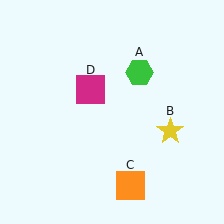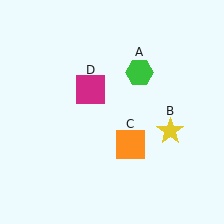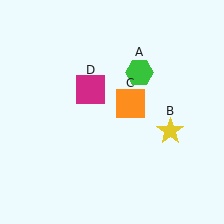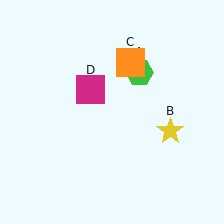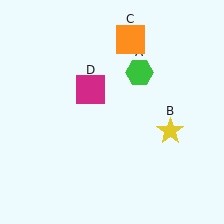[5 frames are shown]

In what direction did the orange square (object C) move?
The orange square (object C) moved up.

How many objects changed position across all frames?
1 object changed position: orange square (object C).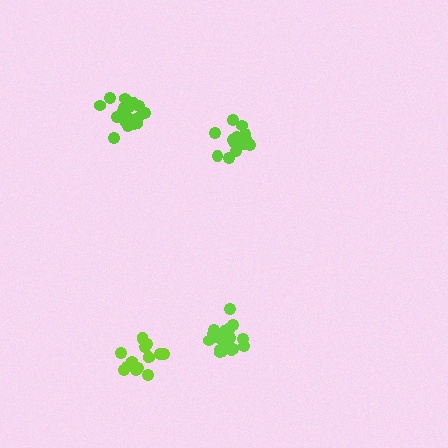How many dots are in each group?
Group 1: 18 dots, Group 2: 15 dots, Group 3: 20 dots, Group 4: 15 dots (68 total).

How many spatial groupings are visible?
There are 4 spatial groupings.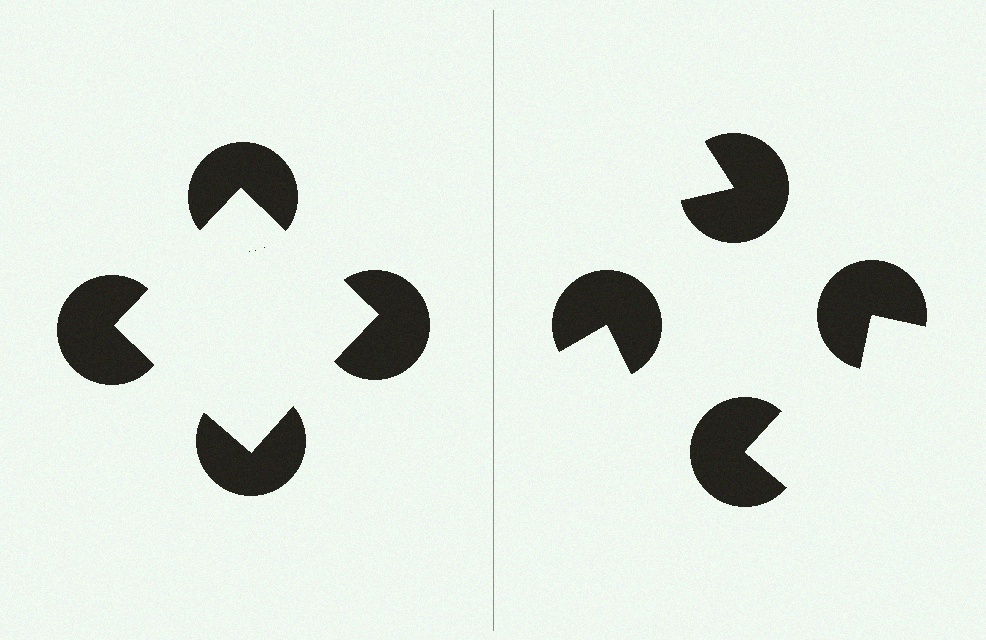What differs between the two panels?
The pac-man discs are positioned identically on both sides; only the wedge orientations differ. On the left they align to a square; on the right they are misaligned.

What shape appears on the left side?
An illusory square.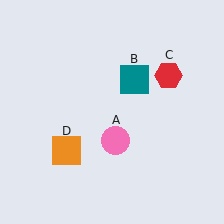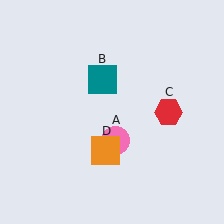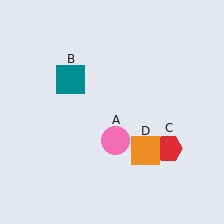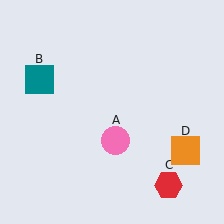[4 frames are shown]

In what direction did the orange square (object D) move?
The orange square (object D) moved right.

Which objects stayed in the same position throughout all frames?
Pink circle (object A) remained stationary.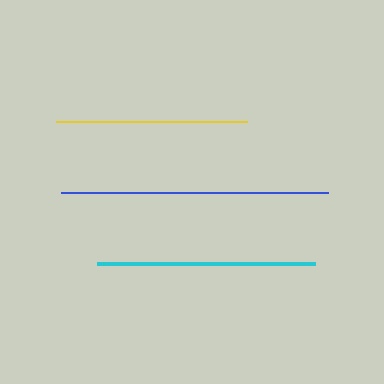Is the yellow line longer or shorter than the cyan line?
The cyan line is longer than the yellow line.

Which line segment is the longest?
The blue line is the longest at approximately 266 pixels.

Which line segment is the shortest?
The yellow line is the shortest at approximately 192 pixels.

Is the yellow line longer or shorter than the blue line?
The blue line is longer than the yellow line.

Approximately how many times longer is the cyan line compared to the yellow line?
The cyan line is approximately 1.1 times the length of the yellow line.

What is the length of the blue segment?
The blue segment is approximately 266 pixels long.